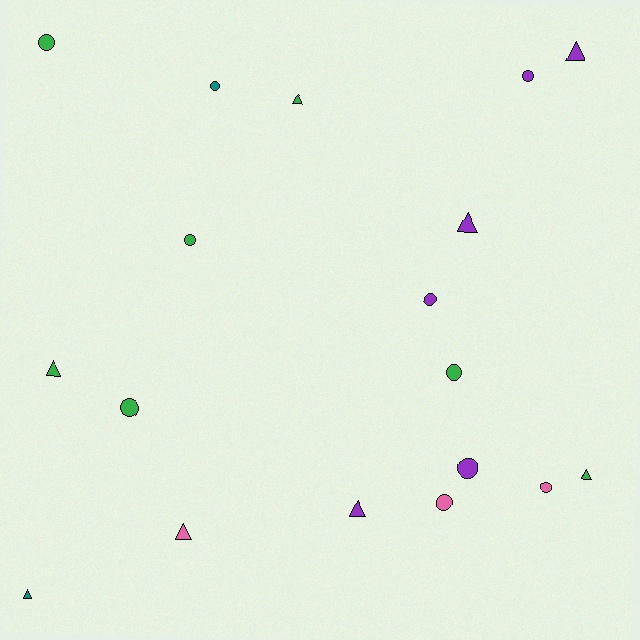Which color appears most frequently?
Green, with 7 objects.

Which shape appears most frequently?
Circle, with 10 objects.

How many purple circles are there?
There are 3 purple circles.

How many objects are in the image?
There are 18 objects.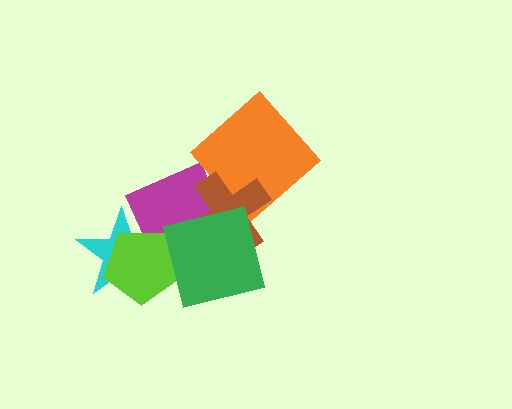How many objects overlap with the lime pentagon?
3 objects overlap with the lime pentagon.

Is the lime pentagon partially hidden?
Yes, it is partially covered by another shape.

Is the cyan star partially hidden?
Yes, it is partially covered by another shape.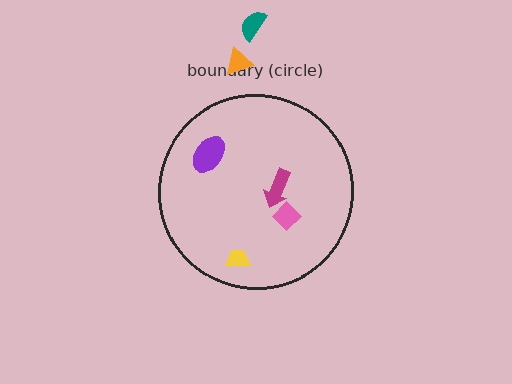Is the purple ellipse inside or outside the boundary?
Inside.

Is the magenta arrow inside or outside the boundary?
Inside.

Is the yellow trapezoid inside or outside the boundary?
Inside.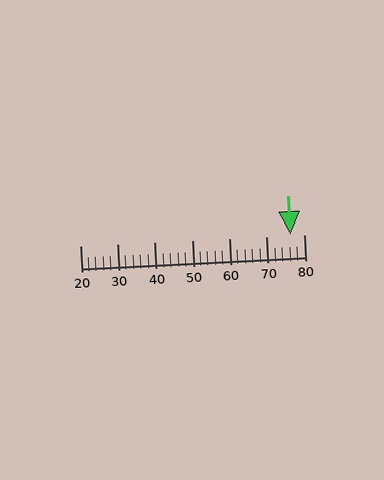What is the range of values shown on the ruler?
The ruler shows values from 20 to 80.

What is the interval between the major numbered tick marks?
The major tick marks are spaced 10 units apart.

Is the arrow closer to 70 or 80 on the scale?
The arrow is closer to 80.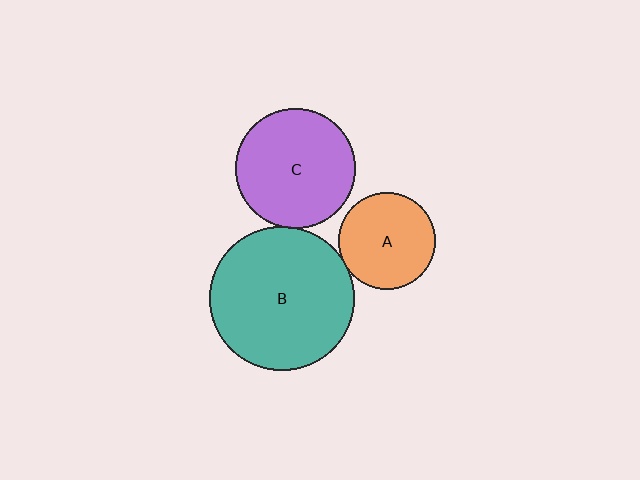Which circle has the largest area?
Circle B (teal).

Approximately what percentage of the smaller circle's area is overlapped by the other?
Approximately 5%.